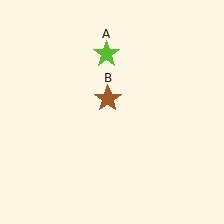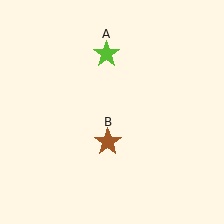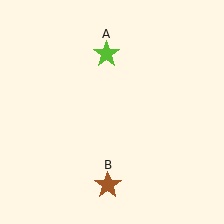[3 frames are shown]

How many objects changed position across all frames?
1 object changed position: brown star (object B).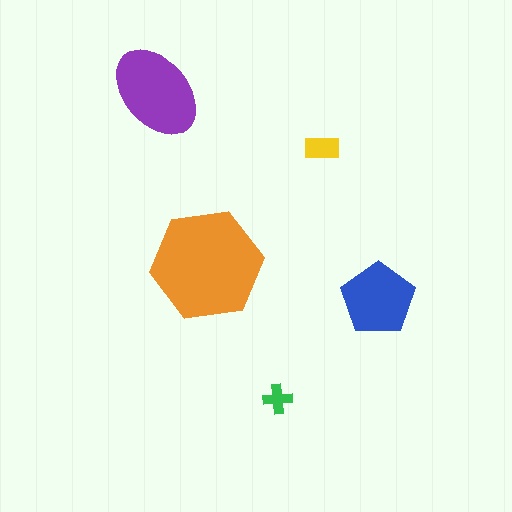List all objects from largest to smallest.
The orange hexagon, the purple ellipse, the blue pentagon, the yellow rectangle, the green cross.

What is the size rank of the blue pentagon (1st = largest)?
3rd.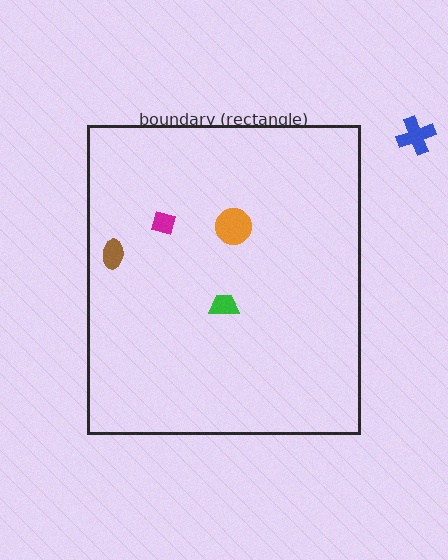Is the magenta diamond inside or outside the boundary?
Inside.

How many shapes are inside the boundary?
4 inside, 1 outside.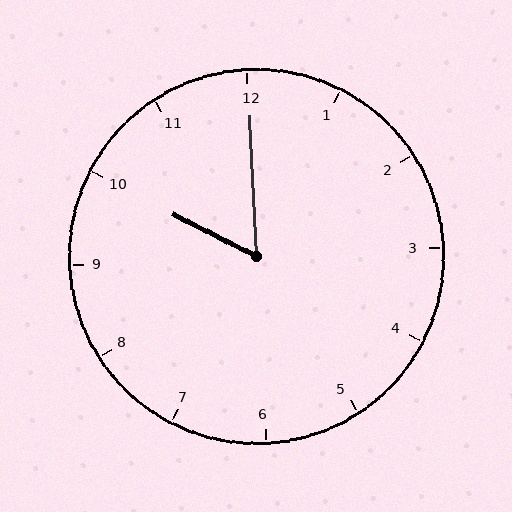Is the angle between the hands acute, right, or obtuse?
It is acute.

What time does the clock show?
10:00.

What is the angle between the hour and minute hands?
Approximately 60 degrees.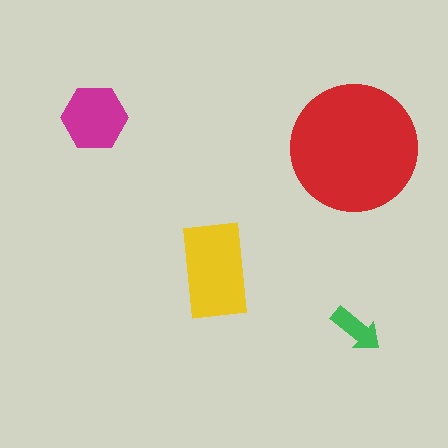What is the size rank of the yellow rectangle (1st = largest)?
2nd.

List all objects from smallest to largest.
The green arrow, the magenta hexagon, the yellow rectangle, the red circle.